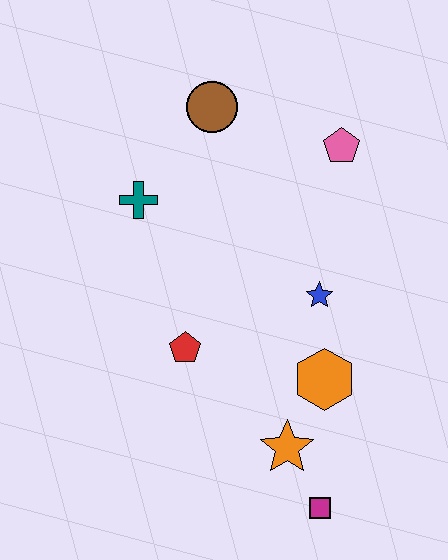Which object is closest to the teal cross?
The brown circle is closest to the teal cross.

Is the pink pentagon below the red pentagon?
No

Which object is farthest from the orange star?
The brown circle is farthest from the orange star.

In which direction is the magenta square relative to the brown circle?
The magenta square is below the brown circle.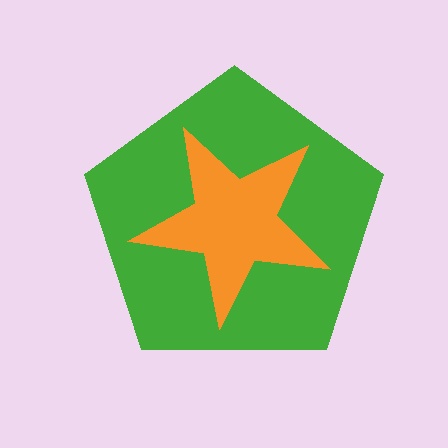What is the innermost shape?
The orange star.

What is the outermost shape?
The green pentagon.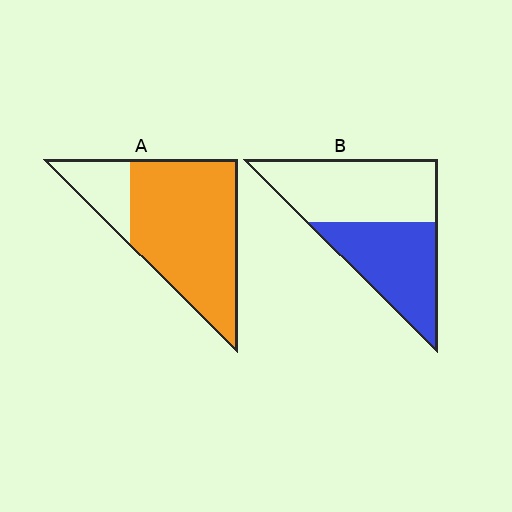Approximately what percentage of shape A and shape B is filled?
A is approximately 80% and B is approximately 45%.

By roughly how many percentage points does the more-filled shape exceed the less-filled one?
By roughly 35 percentage points (A over B).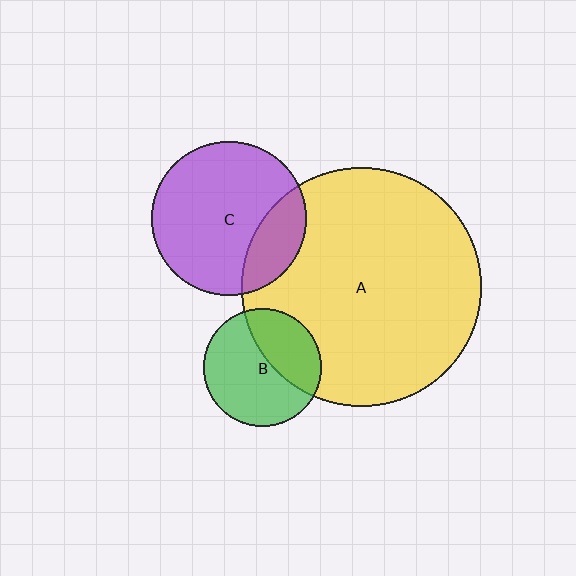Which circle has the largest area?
Circle A (yellow).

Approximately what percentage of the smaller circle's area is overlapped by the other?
Approximately 35%.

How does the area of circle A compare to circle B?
Approximately 4.1 times.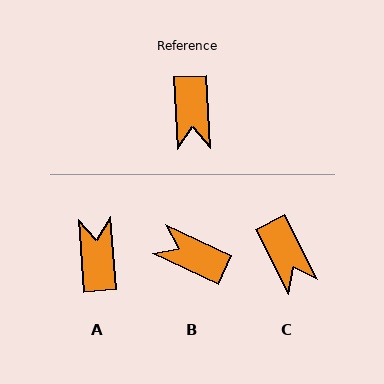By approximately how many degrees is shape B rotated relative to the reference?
Approximately 118 degrees clockwise.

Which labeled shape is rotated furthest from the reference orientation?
A, about 178 degrees away.